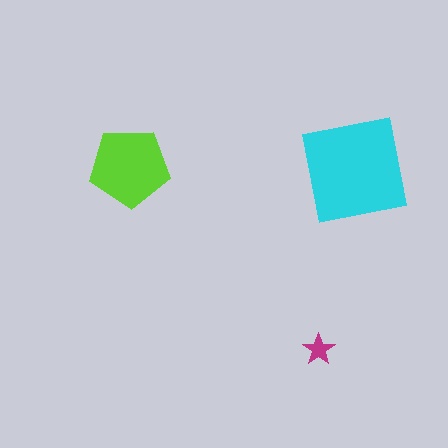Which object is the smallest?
The magenta star.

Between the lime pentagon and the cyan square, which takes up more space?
The cyan square.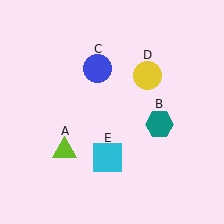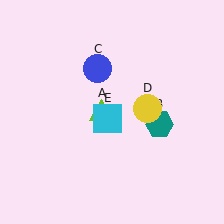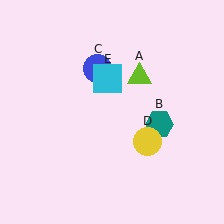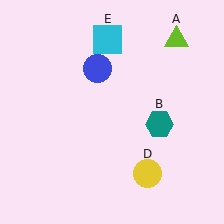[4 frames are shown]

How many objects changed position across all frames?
3 objects changed position: lime triangle (object A), yellow circle (object D), cyan square (object E).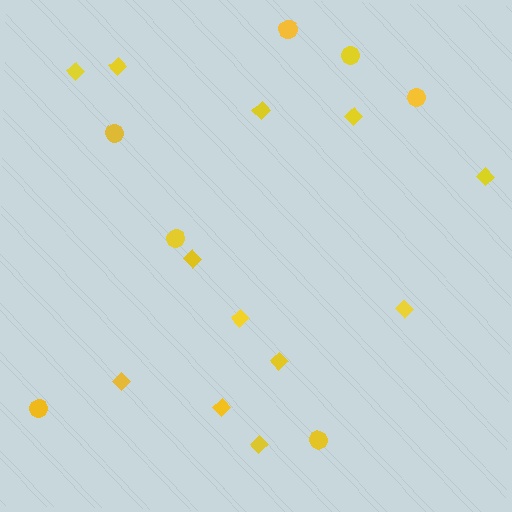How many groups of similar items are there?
There are 2 groups: one group of circles (7) and one group of diamonds (12).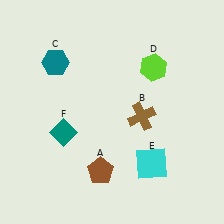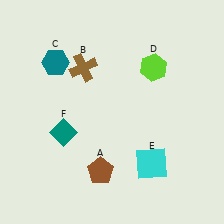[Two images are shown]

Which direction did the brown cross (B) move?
The brown cross (B) moved left.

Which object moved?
The brown cross (B) moved left.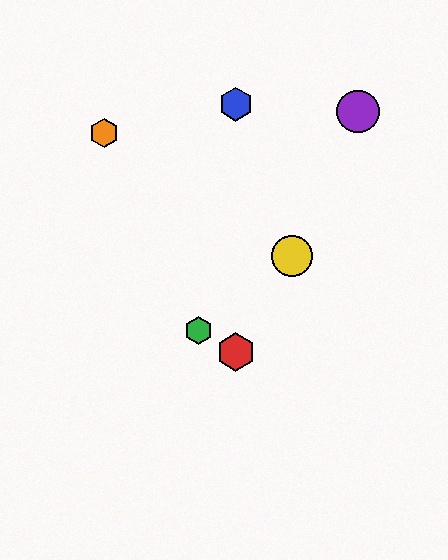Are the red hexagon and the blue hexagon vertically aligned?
Yes, both are at x≈236.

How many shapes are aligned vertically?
2 shapes (the red hexagon, the blue hexagon) are aligned vertically.